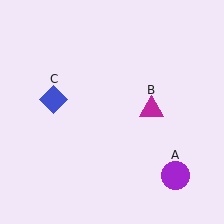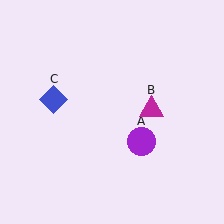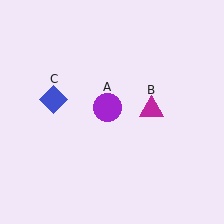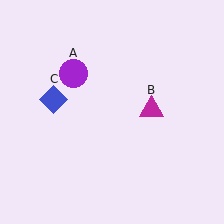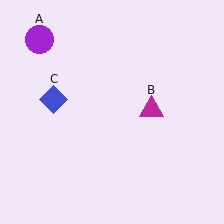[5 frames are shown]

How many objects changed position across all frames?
1 object changed position: purple circle (object A).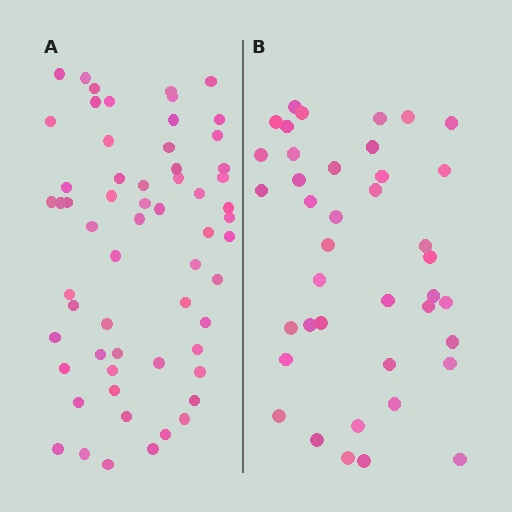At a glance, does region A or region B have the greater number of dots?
Region A (the left region) has more dots.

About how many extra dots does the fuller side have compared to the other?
Region A has approximately 20 more dots than region B.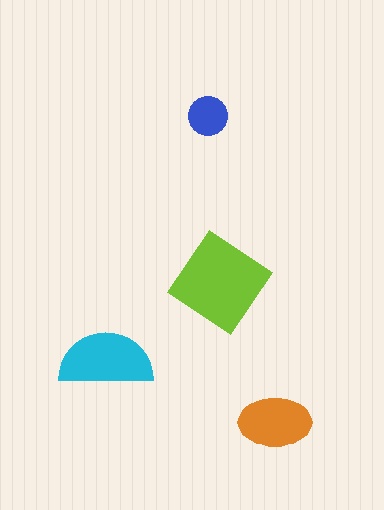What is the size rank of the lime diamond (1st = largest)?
1st.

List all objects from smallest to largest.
The blue circle, the orange ellipse, the cyan semicircle, the lime diamond.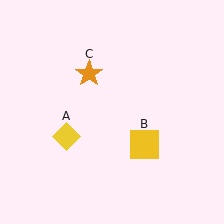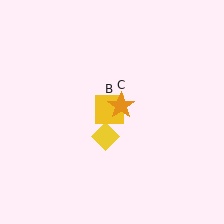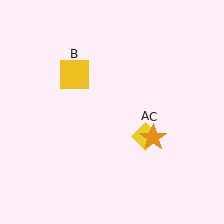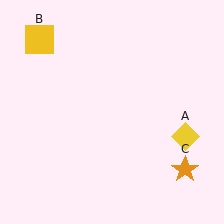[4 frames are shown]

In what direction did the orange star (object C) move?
The orange star (object C) moved down and to the right.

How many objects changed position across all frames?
3 objects changed position: yellow diamond (object A), yellow square (object B), orange star (object C).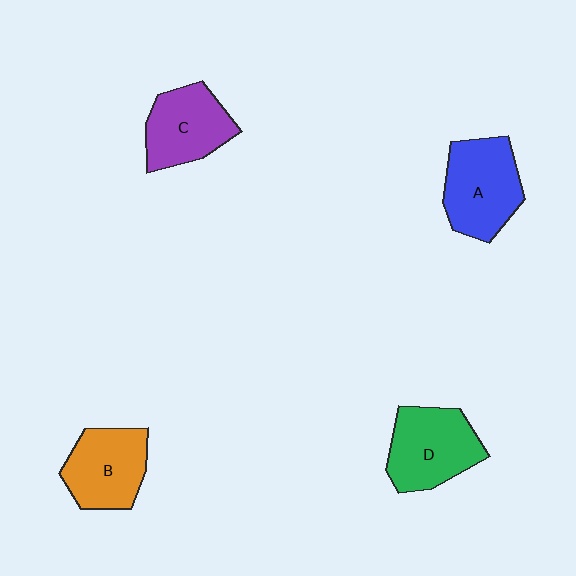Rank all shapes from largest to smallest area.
From largest to smallest: A (blue), D (green), B (orange), C (purple).